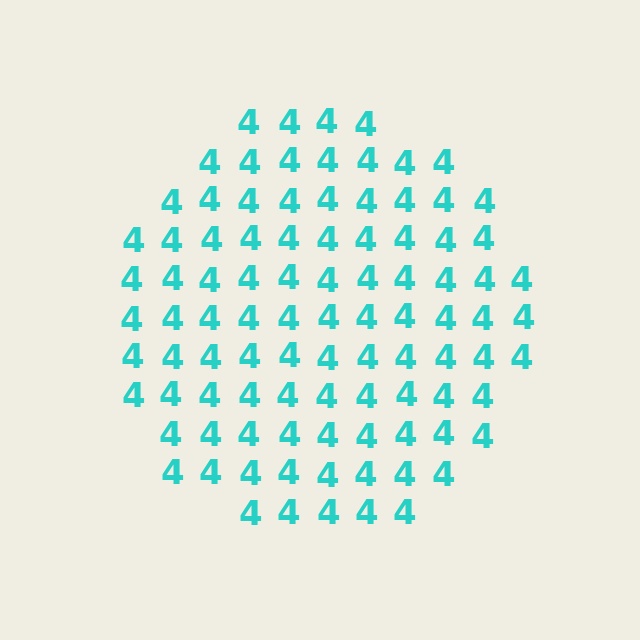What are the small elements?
The small elements are digit 4's.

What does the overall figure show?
The overall figure shows a circle.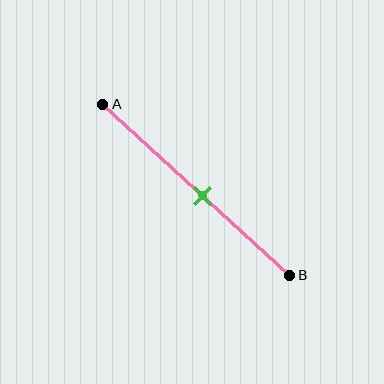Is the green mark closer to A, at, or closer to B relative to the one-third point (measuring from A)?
The green mark is closer to point B than the one-third point of segment AB.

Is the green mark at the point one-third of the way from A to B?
No, the mark is at about 55% from A, not at the 33% one-third point.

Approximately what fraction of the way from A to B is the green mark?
The green mark is approximately 55% of the way from A to B.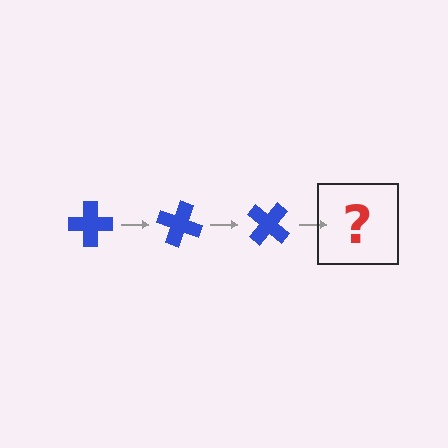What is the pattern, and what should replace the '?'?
The pattern is that the cross rotates 20 degrees each step. The '?' should be a blue cross rotated 60 degrees.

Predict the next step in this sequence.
The next step is a blue cross rotated 60 degrees.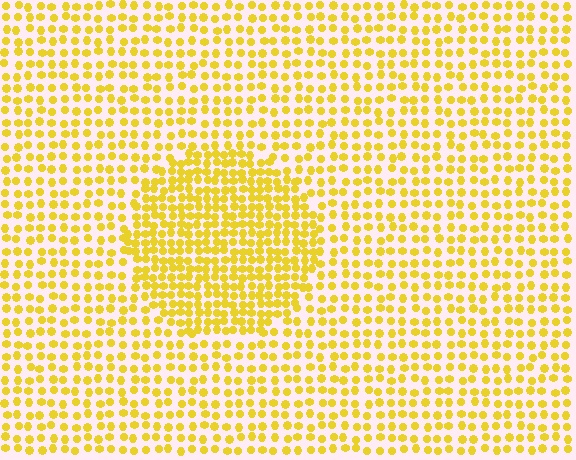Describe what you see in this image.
The image contains small yellow elements arranged at two different densities. A circle-shaped region is visible where the elements are more densely packed than the surrounding area.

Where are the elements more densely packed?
The elements are more densely packed inside the circle boundary.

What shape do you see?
I see a circle.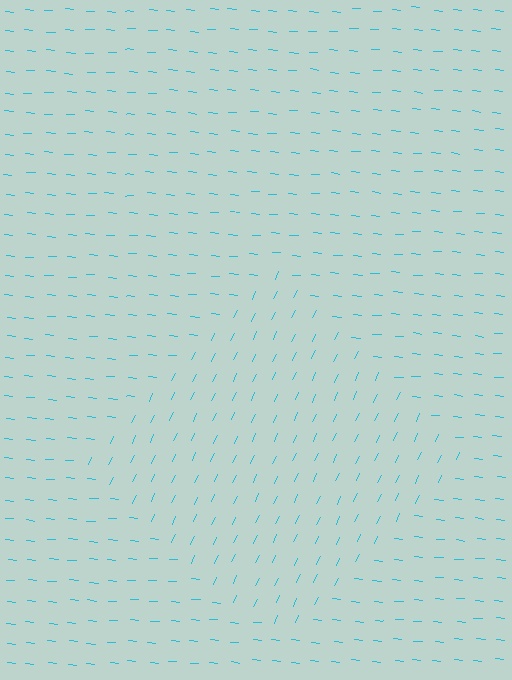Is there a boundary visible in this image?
Yes, there is a texture boundary formed by a change in line orientation.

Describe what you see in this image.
The image is filled with small cyan line segments. A diamond region in the image has lines oriented differently from the surrounding lines, creating a visible texture boundary.